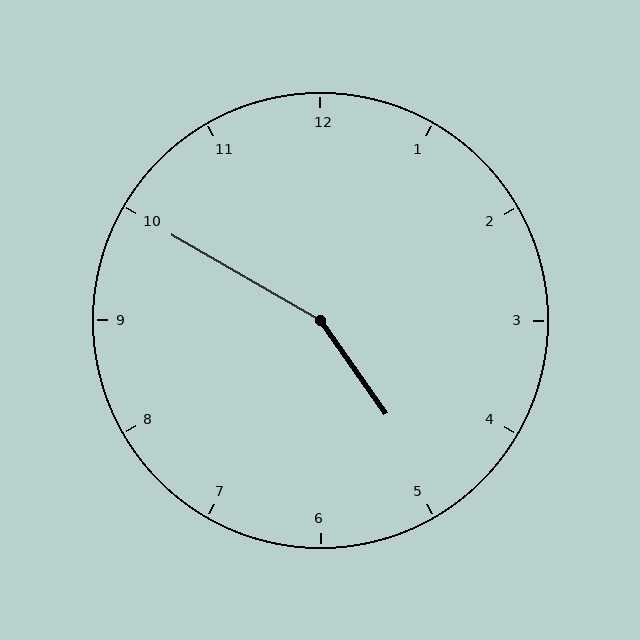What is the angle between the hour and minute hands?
Approximately 155 degrees.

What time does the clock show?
4:50.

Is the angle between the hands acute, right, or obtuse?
It is obtuse.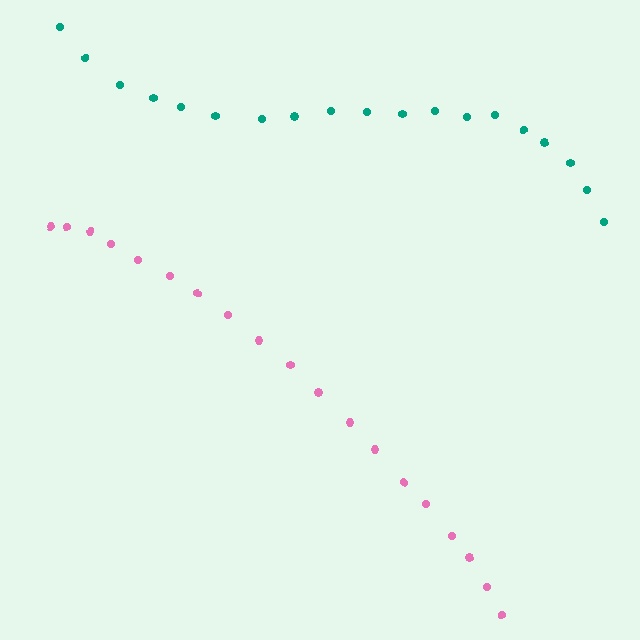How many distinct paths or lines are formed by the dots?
There are 2 distinct paths.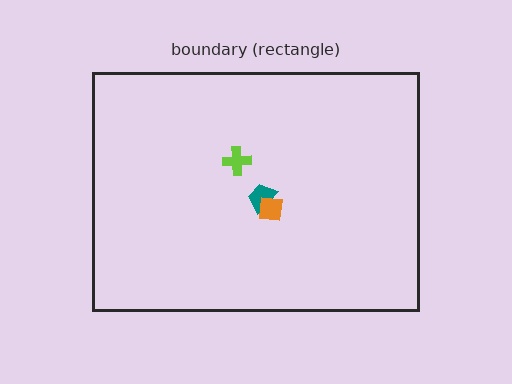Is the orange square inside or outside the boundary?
Inside.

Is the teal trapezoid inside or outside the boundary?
Inside.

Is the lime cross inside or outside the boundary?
Inside.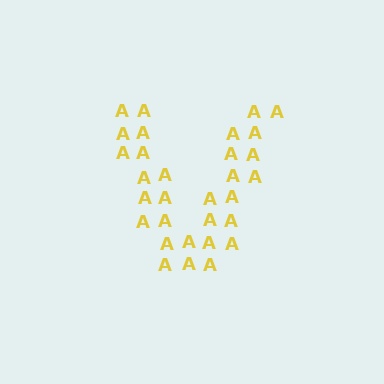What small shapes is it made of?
It is made of small letter A's.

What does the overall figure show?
The overall figure shows the letter V.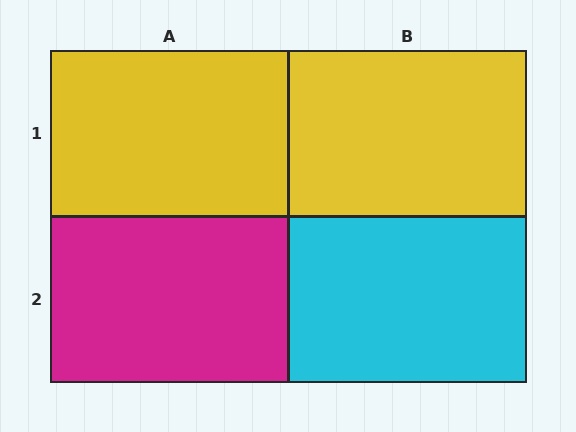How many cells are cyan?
1 cell is cyan.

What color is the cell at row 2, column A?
Magenta.